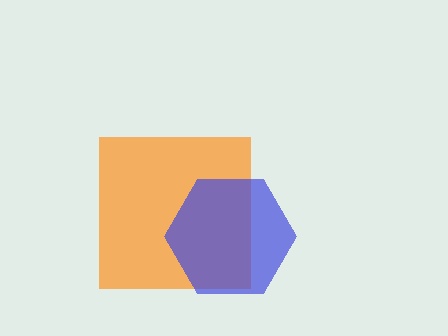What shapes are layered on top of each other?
The layered shapes are: an orange square, a blue hexagon.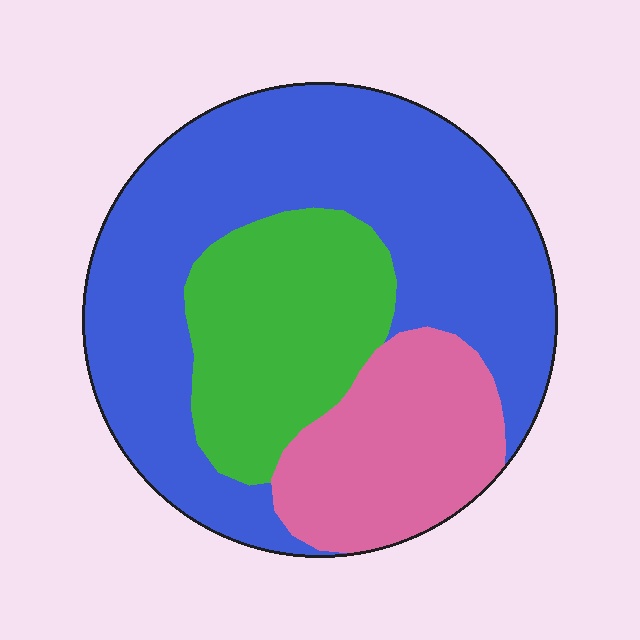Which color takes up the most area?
Blue, at roughly 55%.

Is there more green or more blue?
Blue.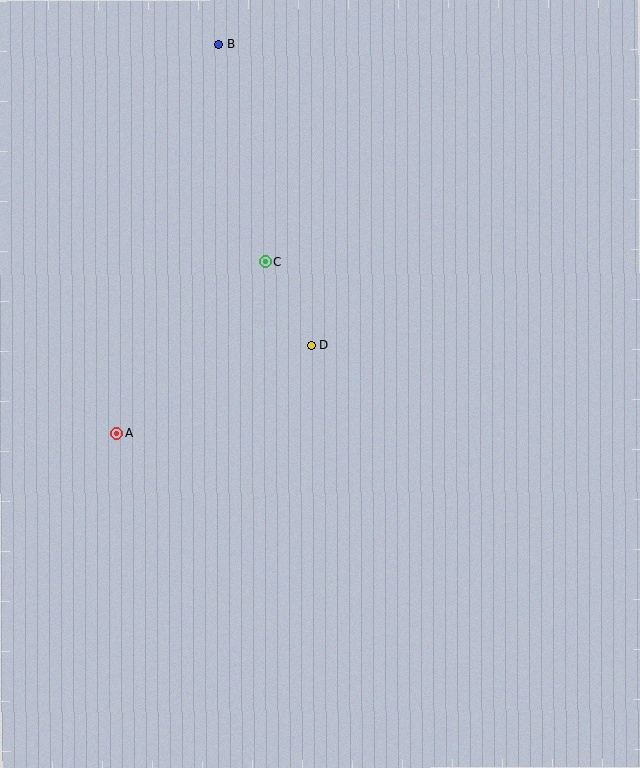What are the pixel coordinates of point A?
Point A is at (117, 433).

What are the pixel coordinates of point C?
Point C is at (266, 262).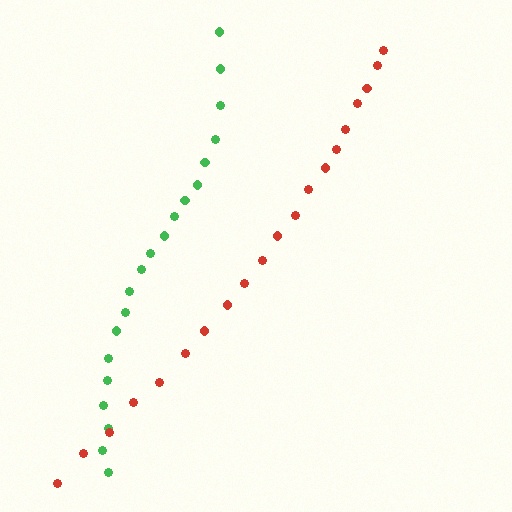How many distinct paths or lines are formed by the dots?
There are 2 distinct paths.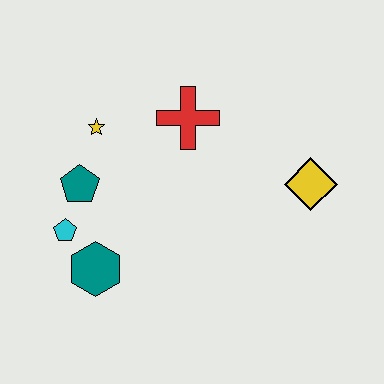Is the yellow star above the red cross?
No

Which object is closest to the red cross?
The yellow star is closest to the red cross.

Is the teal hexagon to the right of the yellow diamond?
No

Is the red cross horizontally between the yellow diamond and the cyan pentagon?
Yes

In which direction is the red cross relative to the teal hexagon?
The red cross is above the teal hexagon.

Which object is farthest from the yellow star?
The yellow diamond is farthest from the yellow star.